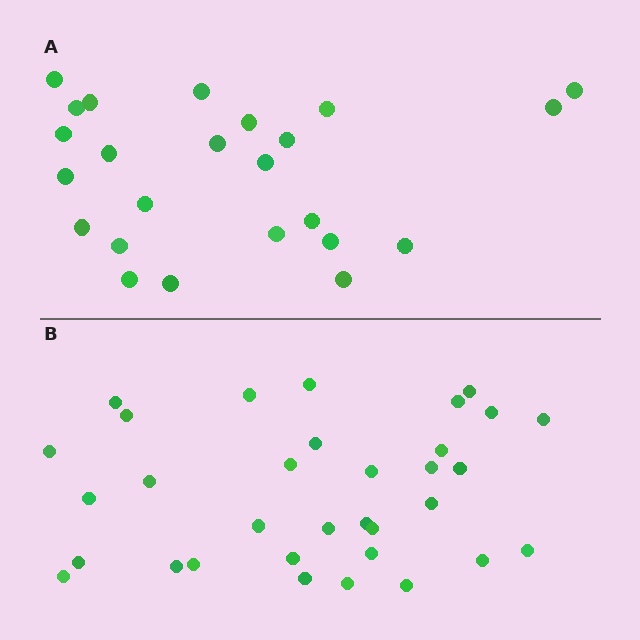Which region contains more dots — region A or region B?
Region B (the bottom region) has more dots.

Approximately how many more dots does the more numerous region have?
Region B has roughly 8 or so more dots than region A.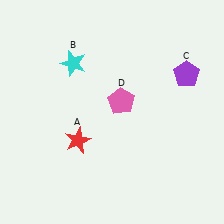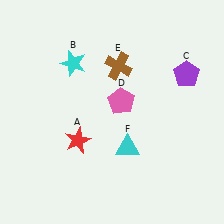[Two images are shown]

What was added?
A brown cross (E), a cyan triangle (F) were added in Image 2.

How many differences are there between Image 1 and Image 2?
There are 2 differences between the two images.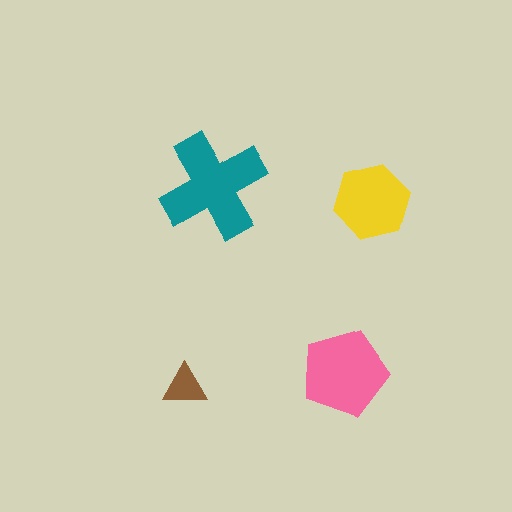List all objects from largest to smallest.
The teal cross, the pink pentagon, the yellow hexagon, the brown triangle.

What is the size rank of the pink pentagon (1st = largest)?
2nd.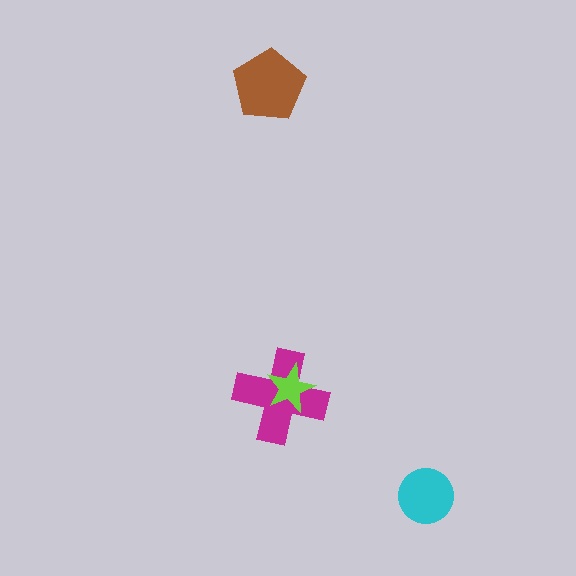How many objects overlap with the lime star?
1 object overlaps with the lime star.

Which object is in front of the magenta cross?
The lime star is in front of the magenta cross.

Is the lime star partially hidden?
No, no other shape covers it.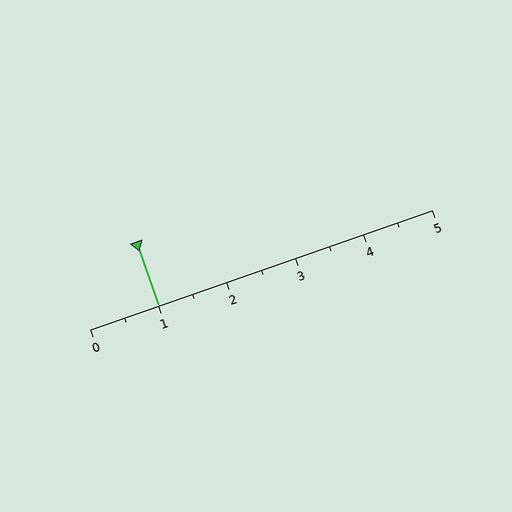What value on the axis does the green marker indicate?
The marker indicates approximately 1.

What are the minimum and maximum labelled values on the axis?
The axis runs from 0 to 5.